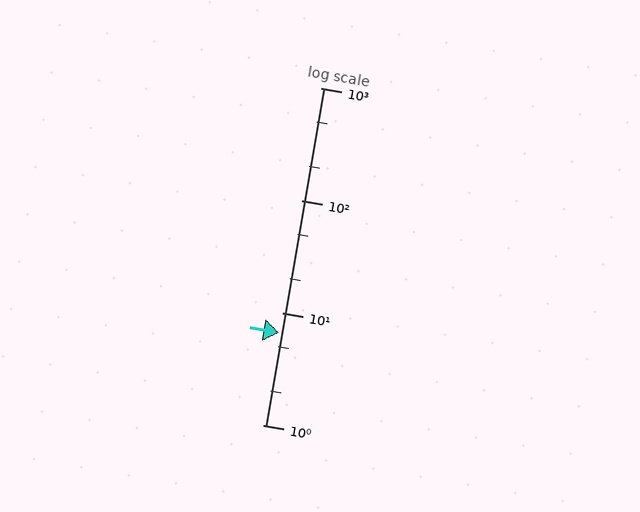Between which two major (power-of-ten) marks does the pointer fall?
The pointer is between 1 and 10.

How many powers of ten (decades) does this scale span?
The scale spans 3 decades, from 1 to 1000.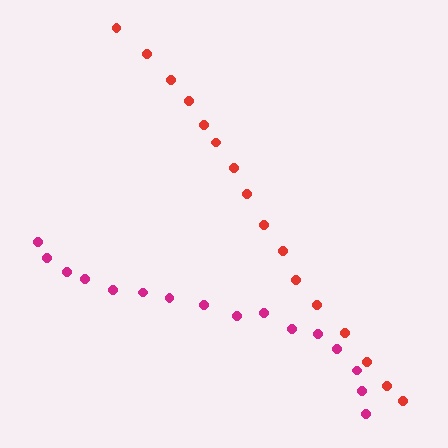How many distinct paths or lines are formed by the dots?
There are 2 distinct paths.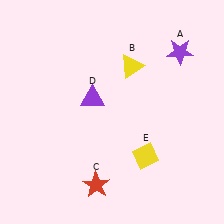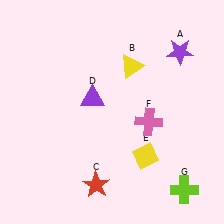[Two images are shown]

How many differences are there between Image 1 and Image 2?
There are 2 differences between the two images.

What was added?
A pink cross (F), a lime cross (G) were added in Image 2.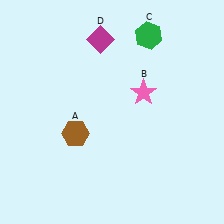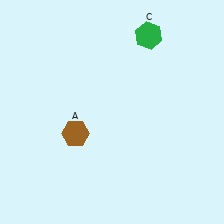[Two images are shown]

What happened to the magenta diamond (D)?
The magenta diamond (D) was removed in Image 2. It was in the top-left area of Image 1.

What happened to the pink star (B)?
The pink star (B) was removed in Image 2. It was in the top-right area of Image 1.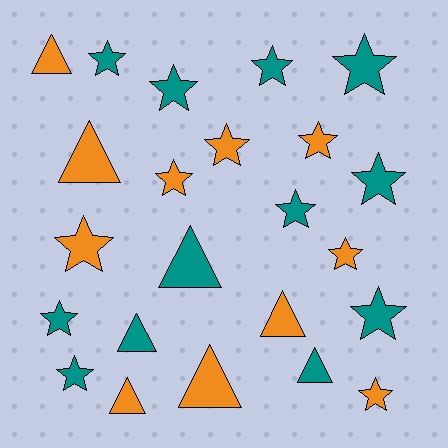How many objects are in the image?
There are 23 objects.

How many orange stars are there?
There are 6 orange stars.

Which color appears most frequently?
Teal, with 12 objects.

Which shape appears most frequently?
Star, with 15 objects.